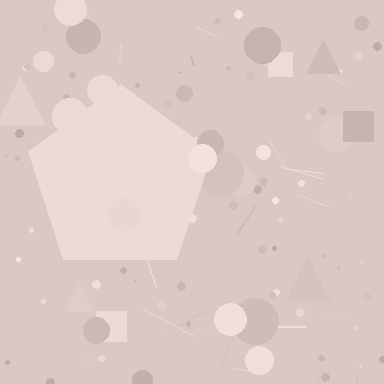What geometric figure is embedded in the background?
A pentagon is embedded in the background.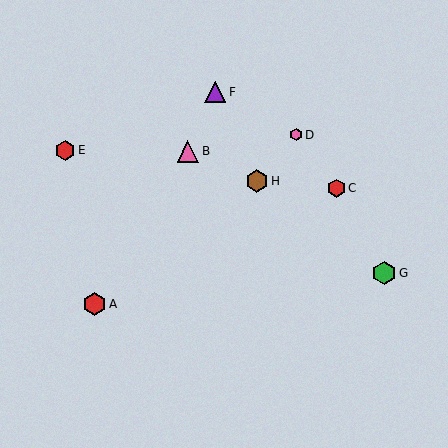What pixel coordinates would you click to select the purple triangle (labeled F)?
Click at (215, 92) to select the purple triangle F.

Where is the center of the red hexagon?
The center of the red hexagon is at (94, 304).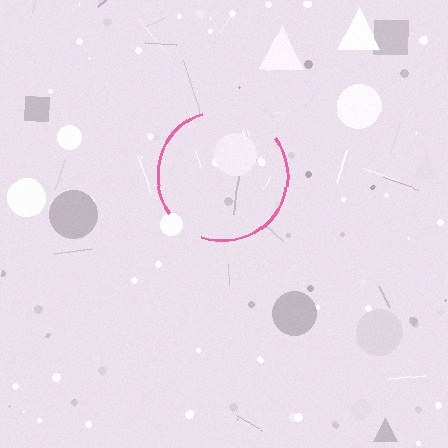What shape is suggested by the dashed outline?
The dashed outline suggests a circle.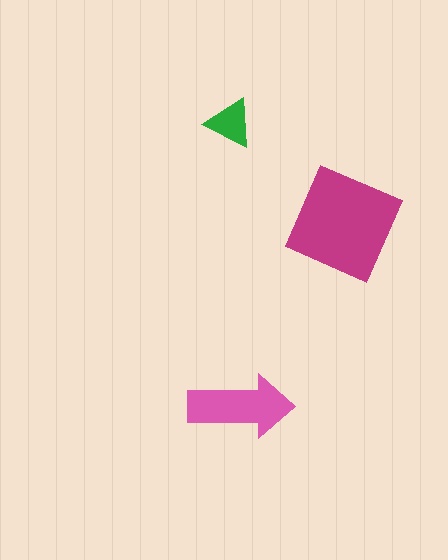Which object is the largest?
The magenta square.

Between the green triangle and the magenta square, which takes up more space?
The magenta square.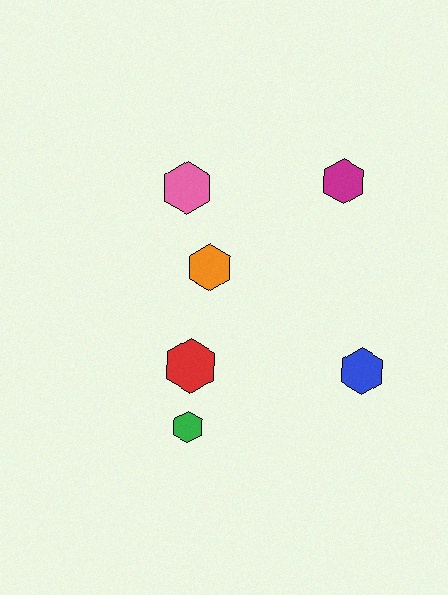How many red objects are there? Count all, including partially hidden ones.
There is 1 red object.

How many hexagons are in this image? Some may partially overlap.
There are 6 hexagons.